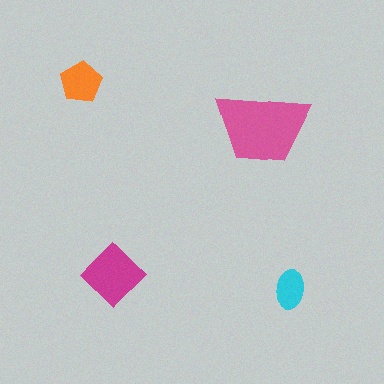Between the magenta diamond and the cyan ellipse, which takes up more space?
The magenta diamond.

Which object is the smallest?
The cyan ellipse.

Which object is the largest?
The pink trapezoid.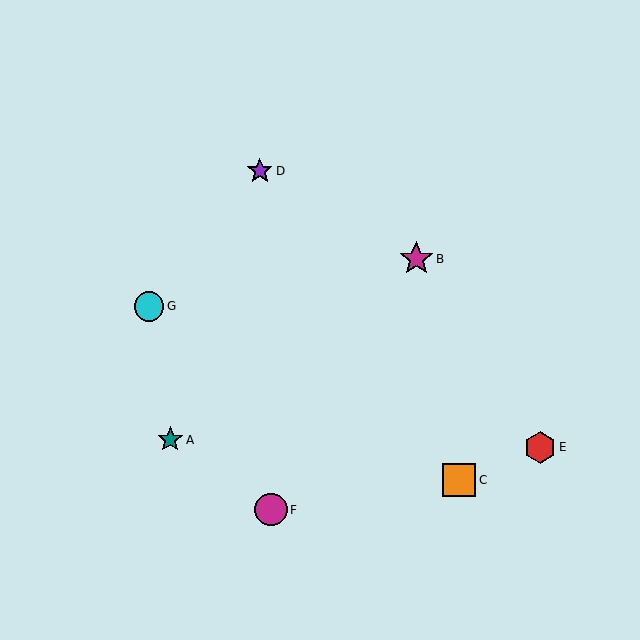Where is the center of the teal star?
The center of the teal star is at (170, 440).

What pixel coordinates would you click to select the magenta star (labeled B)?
Click at (416, 259) to select the magenta star B.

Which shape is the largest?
The magenta star (labeled B) is the largest.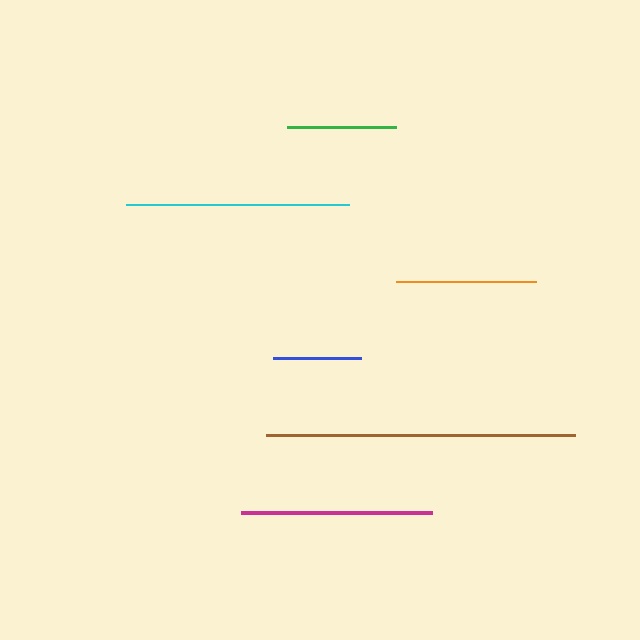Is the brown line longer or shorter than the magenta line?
The brown line is longer than the magenta line.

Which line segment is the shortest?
The blue line is the shortest at approximately 88 pixels.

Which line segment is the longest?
The brown line is the longest at approximately 309 pixels.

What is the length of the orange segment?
The orange segment is approximately 140 pixels long.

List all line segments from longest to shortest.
From longest to shortest: brown, cyan, magenta, orange, green, blue.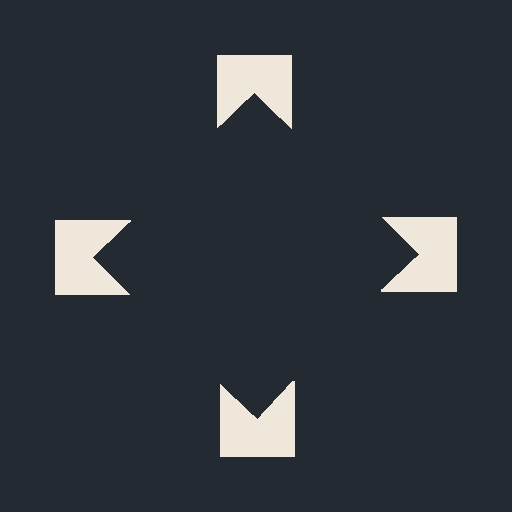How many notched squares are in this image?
There are 4 — one at each vertex of the illusory square.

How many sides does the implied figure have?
4 sides.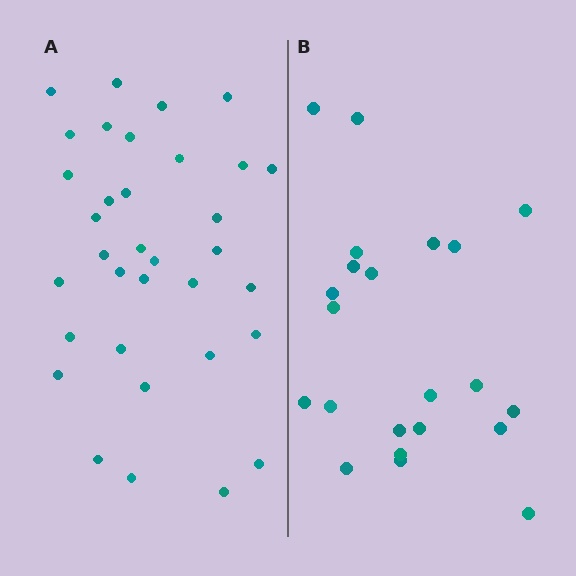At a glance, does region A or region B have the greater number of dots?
Region A (the left region) has more dots.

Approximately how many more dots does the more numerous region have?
Region A has roughly 12 or so more dots than region B.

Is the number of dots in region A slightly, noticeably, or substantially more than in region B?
Region A has substantially more. The ratio is roughly 1.5 to 1.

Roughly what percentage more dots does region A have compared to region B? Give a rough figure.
About 55% more.